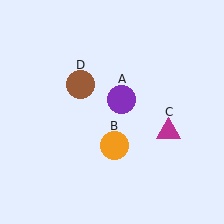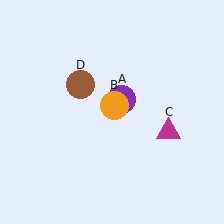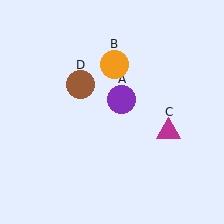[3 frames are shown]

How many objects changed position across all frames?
1 object changed position: orange circle (object B).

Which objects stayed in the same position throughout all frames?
Purple circle (object A) and magenta triangle (object C) and brown circle (object D) remained stationary.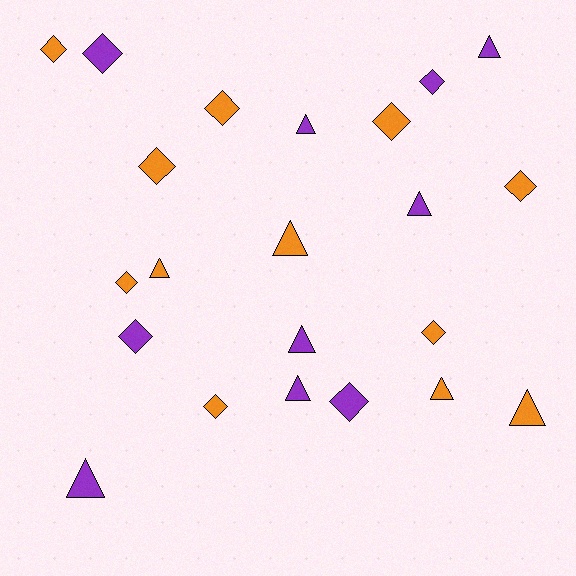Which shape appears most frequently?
Diamond, with 12 objects.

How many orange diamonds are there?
There are 8 orange diamonds.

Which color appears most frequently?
Orange, with 12 objects.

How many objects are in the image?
There are 22 objects.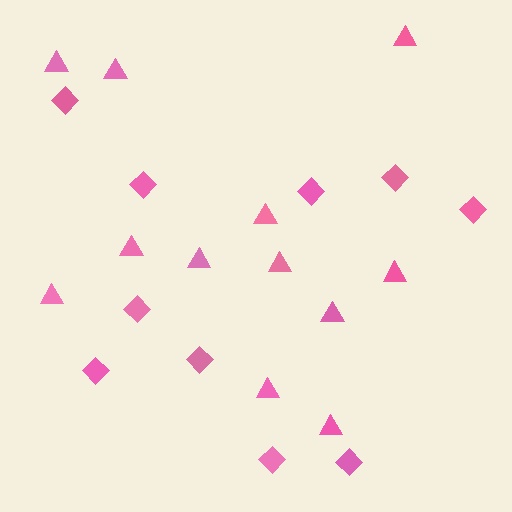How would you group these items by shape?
There are 2 groups: one group of diamonds (10) and one group of triangles (12).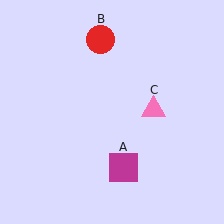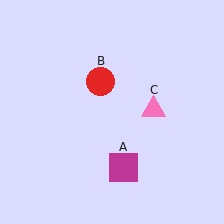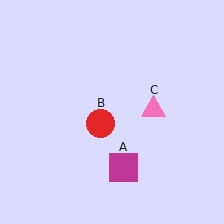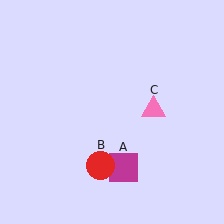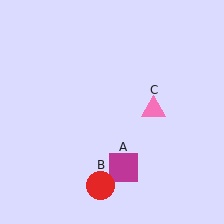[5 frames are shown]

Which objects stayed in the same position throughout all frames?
Magenta square (object A) and pink triangle (object C) remained stationary.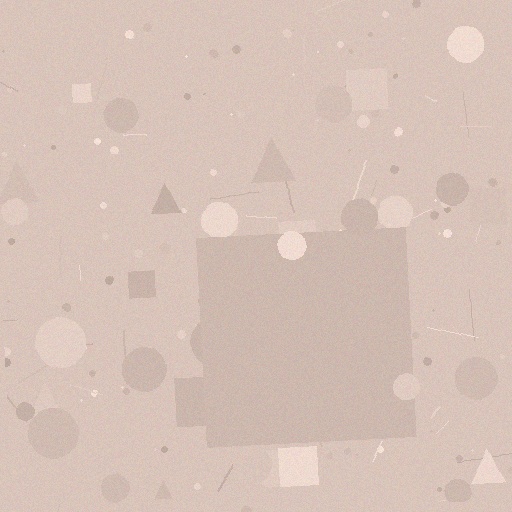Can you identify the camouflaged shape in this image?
The camouflaged shape is a square.